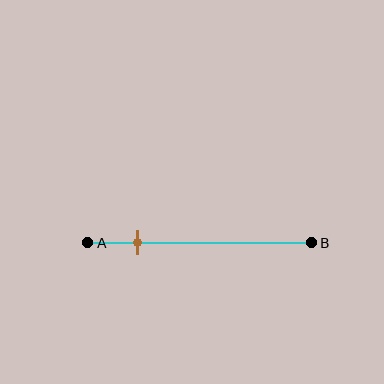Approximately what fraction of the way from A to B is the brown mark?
The brown mark is approximately 20% of the way from A to B.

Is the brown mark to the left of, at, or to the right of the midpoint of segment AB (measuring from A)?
The brown mark is to the left of the midpoint of segment AB.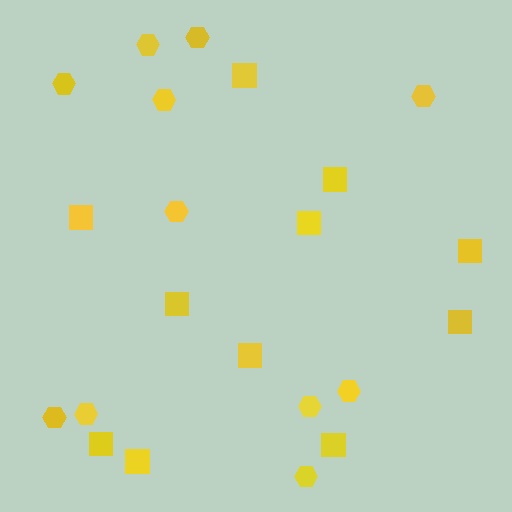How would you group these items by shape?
There are 2 groups: one group of squares (11) and one group of hexagons (11).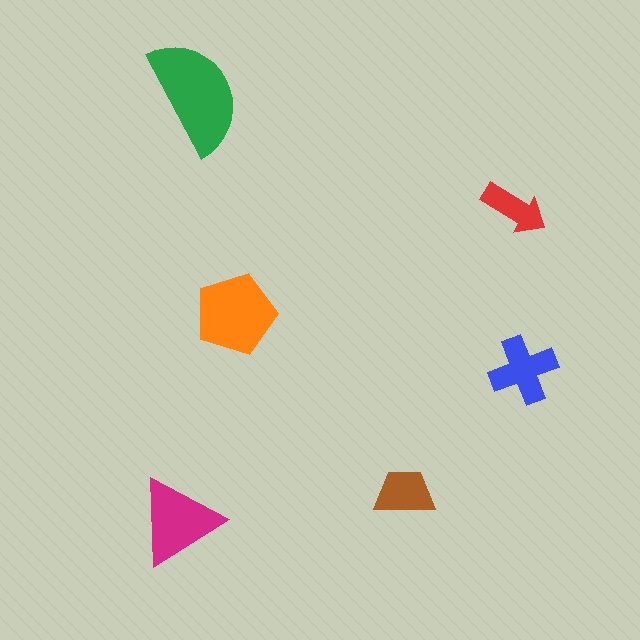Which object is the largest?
The green semicircle.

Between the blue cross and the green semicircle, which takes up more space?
The green semicircle.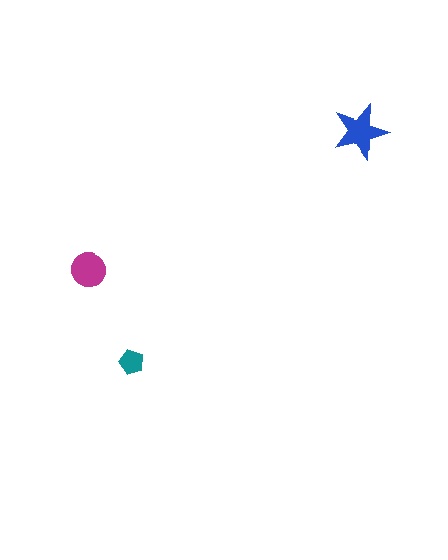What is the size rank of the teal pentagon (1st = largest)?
3rd.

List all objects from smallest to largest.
The teal pentagon, the magenta circle, the blue star.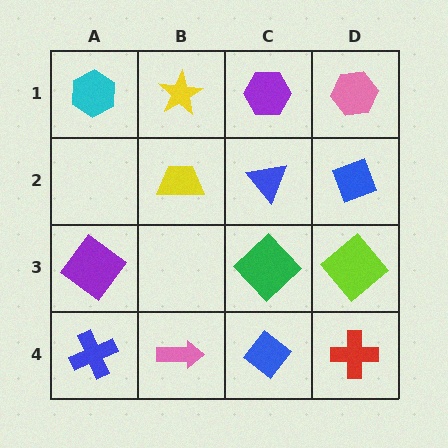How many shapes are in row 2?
3 shapes.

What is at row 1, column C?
A purple hexagon.